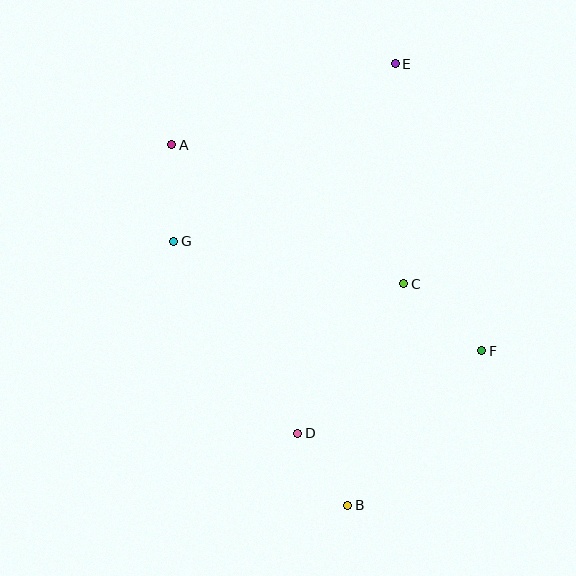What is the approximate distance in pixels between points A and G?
The distance between A and G is approximately 97 pixels.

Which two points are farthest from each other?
Points B and E are farthest from each other.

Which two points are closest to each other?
Points B and D are closest to each other.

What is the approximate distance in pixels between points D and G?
The distance between D and G is approximately 229 pixels.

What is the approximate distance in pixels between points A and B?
The distance between A and B is approximately 401 pixels.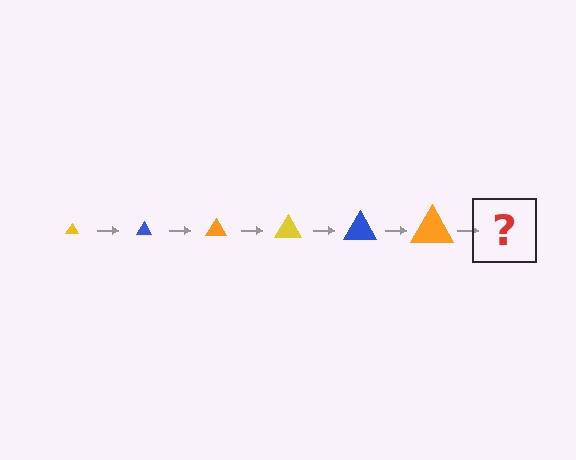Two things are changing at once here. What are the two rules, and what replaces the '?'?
The two rules are that the triangle grows larger each step and the color cycles through yellow, blue, and orange. The '?' should be a yellow triangle, larger than the previous one.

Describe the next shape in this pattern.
It should be a yellow triangle, larger than the previous one.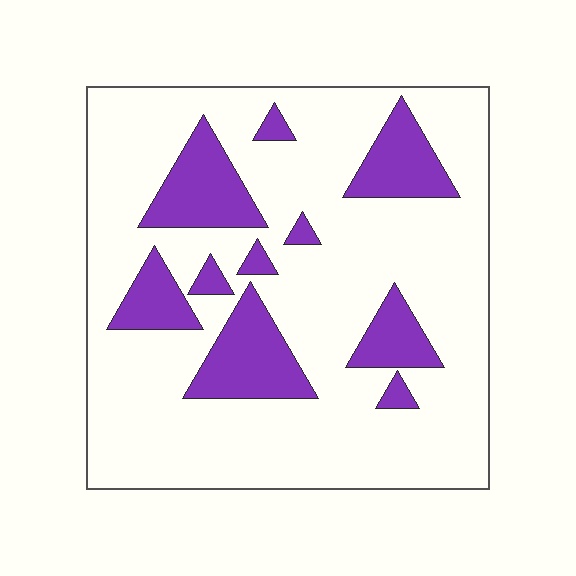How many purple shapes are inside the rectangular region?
10.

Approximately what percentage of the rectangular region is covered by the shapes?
Approximately 20%.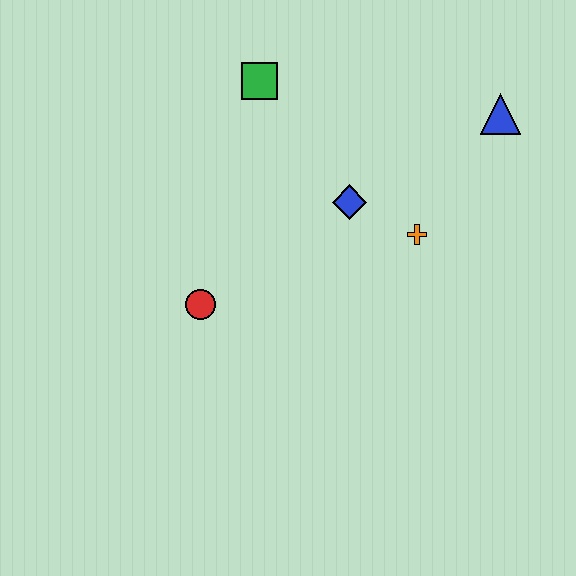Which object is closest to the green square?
The blue diamond is closest to the green square.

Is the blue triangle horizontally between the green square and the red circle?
No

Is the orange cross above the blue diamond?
No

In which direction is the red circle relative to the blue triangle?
The red circle is to the left of the blue triangle.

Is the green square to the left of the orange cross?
Yes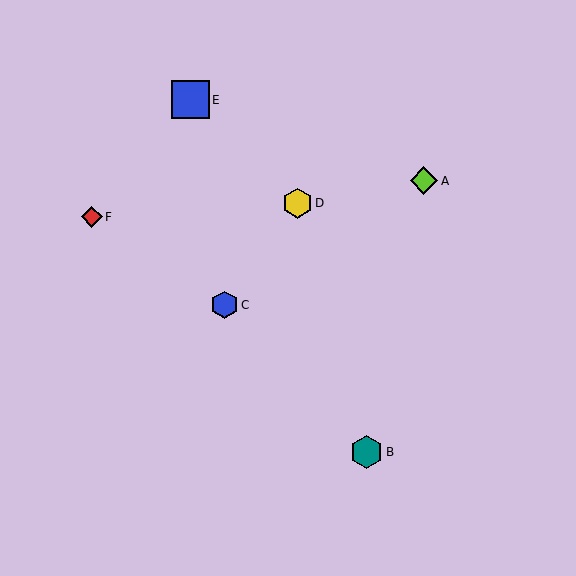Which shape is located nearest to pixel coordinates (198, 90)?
The blue square (labeled E) at (190, 100) is nearest to that location.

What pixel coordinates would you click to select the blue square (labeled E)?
Click at (190, 100) to select the blue square E.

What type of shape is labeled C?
Shape C is a blue hexagon.